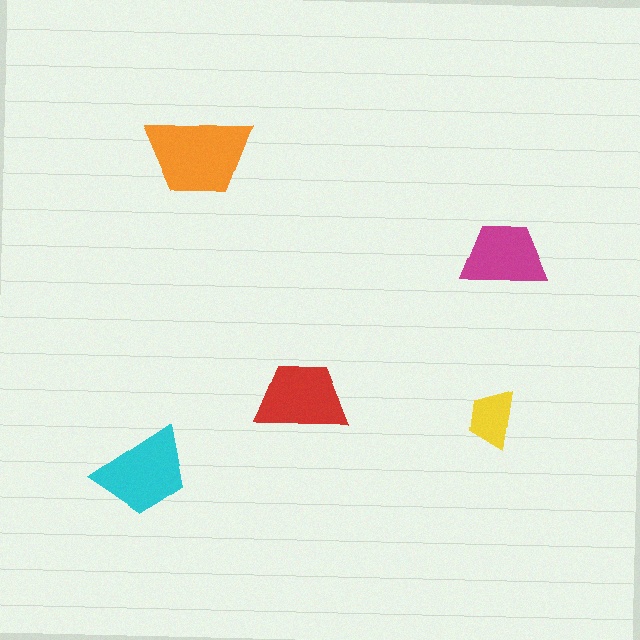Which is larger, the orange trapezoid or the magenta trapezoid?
The orange one.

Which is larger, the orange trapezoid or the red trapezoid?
The orange one.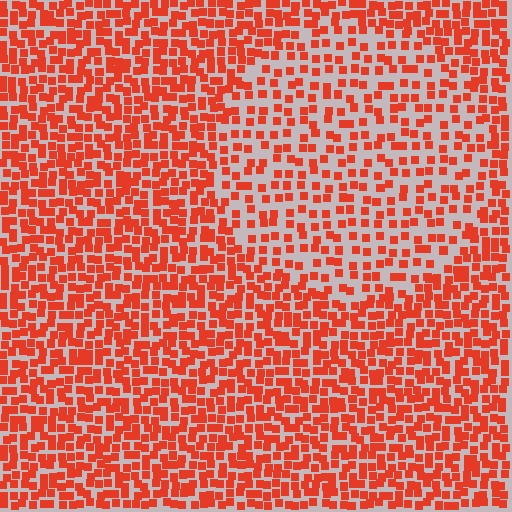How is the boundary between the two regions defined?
The boundary is defined by a change in element density (approximately 1.9x ratio). All elements are the same color, size, and shape.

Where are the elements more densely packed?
The elements are more densely packed outside the circle boundary.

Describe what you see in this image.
The image contains small red elements arranged at two different densities. A circle-shaped region is visible where the elements are less densely packed than the surrounding area.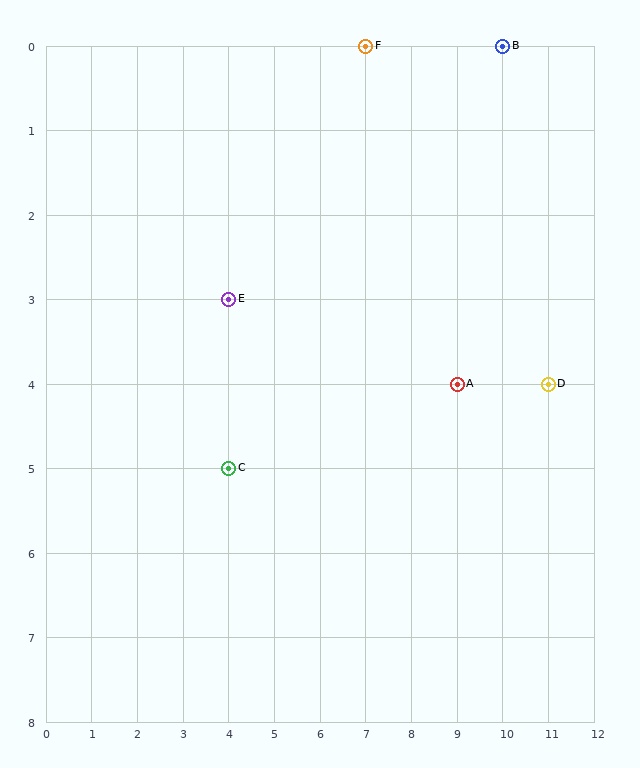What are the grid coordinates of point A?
Point A is at grid coordinates (9, 4).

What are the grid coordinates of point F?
Point F is at grid coordinates (7, 0).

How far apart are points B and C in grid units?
Points B and C are 6 columns and 5 rows apart (about 7.8 grid units diagonally).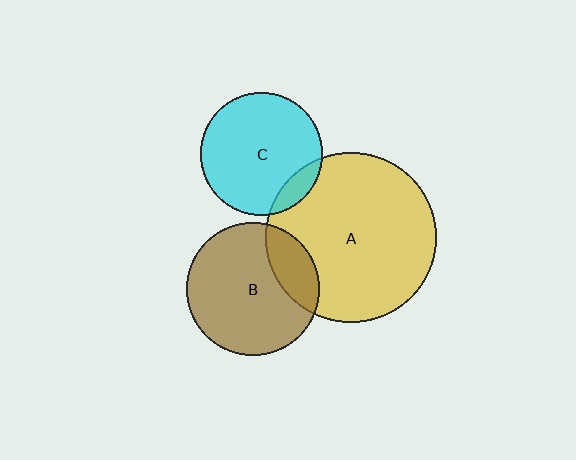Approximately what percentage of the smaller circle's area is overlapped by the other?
Approximately 10%.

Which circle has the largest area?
Circle A (yellow).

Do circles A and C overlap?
Yes.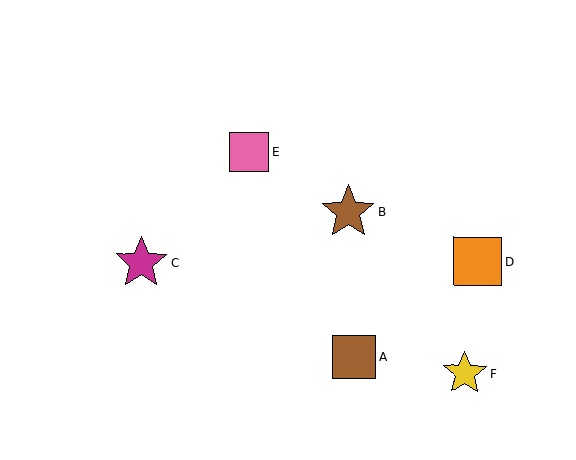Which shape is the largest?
The brown star (labeled B) is the largest.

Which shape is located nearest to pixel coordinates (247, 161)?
The pink square (labeled E) at (250, 152) is nearest to that location.